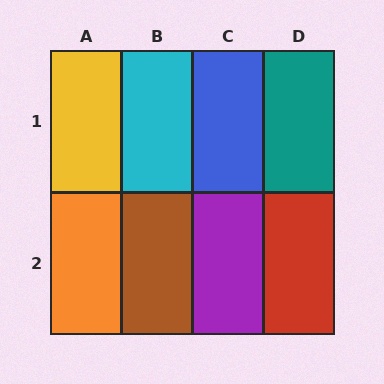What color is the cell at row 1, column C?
Blue.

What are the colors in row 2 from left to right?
Orange, brown, purple, red.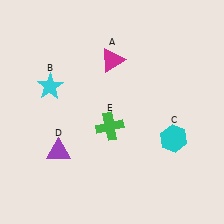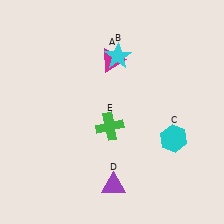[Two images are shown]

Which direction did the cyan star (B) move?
The cyan star (B) moved right.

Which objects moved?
The objects that moved are: the cyan star (B), the purple triangle (D).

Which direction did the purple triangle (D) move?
The purple triangle (D) moved right.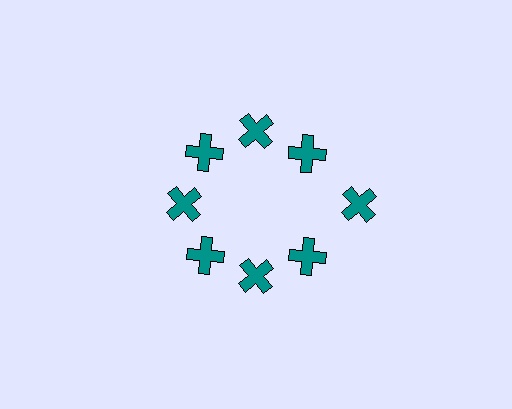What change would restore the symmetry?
The symmetry would be restored by moving it inward, back onto the ring so that all 8 crosses sit at equal angles and equal distance from the center.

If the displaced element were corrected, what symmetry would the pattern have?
It would have 8-fold rotational symmetry — the pattern would map onto itself every 45 degrees.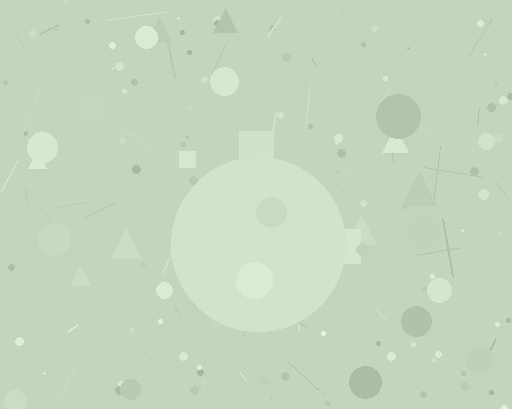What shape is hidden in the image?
A circle is hidden in the image.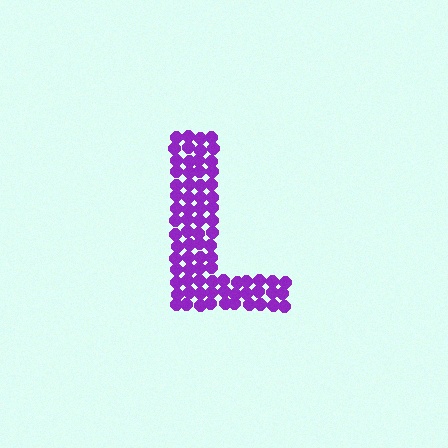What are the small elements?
The small elements are circles.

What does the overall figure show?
The overall figure shows the letter L.